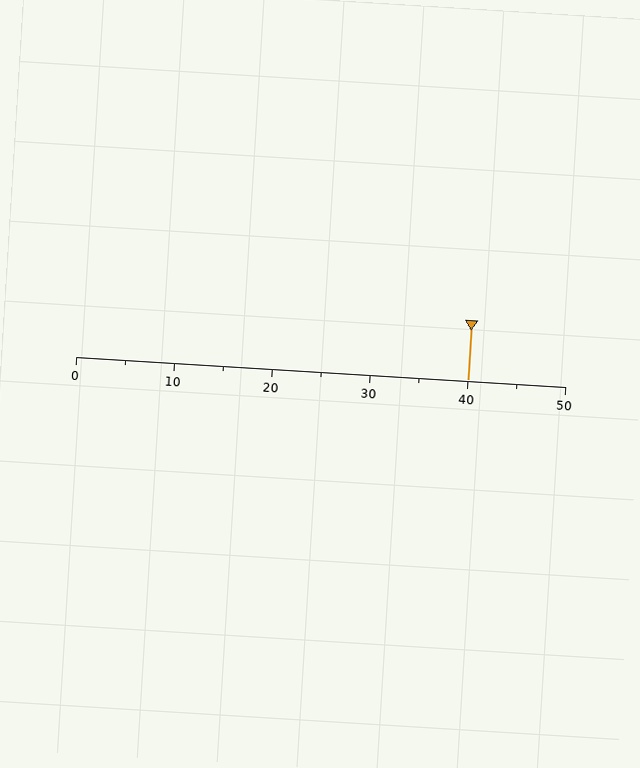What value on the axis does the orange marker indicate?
The marker indicates approximately 40.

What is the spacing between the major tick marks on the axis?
The major ticks are spaced 10 apart.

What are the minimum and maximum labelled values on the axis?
The axis runs from 0 to 50.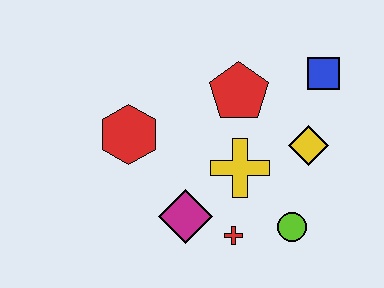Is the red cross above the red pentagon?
No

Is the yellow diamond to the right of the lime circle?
Yes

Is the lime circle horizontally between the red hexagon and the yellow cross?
No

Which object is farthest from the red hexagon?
The blue square is farthest from the red hexagon.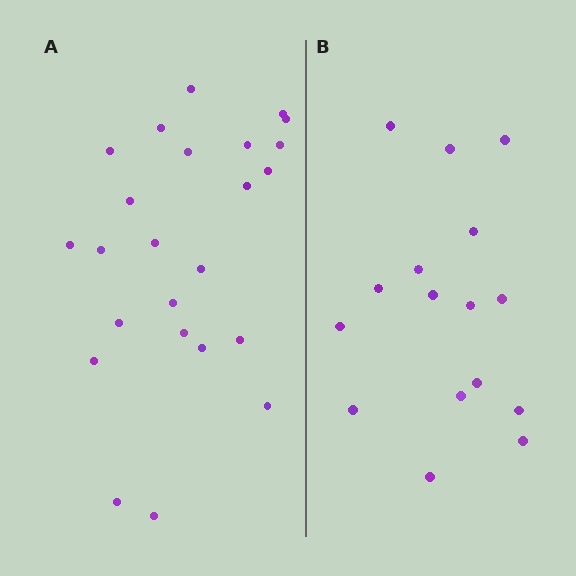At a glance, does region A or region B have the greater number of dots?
Region A (the left region) has more dots.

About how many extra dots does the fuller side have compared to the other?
Region A has roughly 8 or so more dots than region B.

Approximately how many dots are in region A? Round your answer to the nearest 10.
About 20 dots. (The exact count is 24, which rounds to 20.)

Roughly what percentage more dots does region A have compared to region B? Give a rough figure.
About 50% more.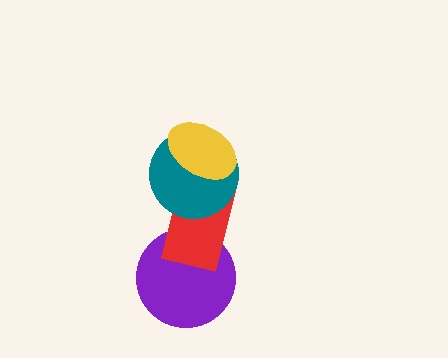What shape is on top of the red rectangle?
The teal circle is on top of the red rectangle.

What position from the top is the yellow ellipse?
The yellow ellipse is 1st from the top.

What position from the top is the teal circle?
The teal circle is 2nd from the top.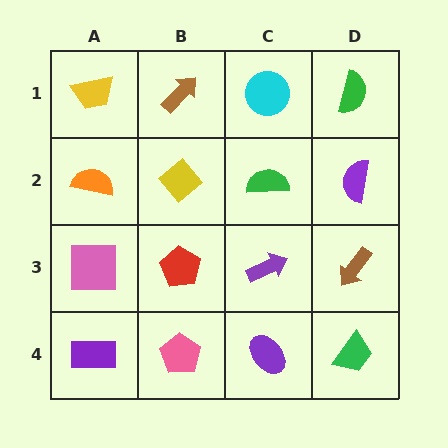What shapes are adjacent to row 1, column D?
A purple semicircle (row 2, column D), a cyan circle (row 1, column C).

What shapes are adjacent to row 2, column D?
A green semicircle (row 1, column D), a brown arrow (row 3, column D), a green semicircle (row 2, column C).